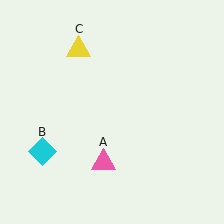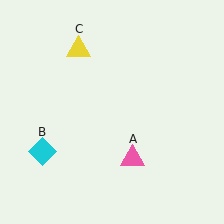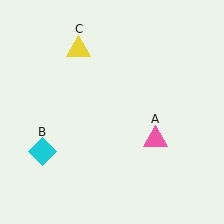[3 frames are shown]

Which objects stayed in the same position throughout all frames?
Cyan diamond (object B) and yellow triangle (object C) remained stationary.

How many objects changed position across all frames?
1 object changed position: pink triangle (object A).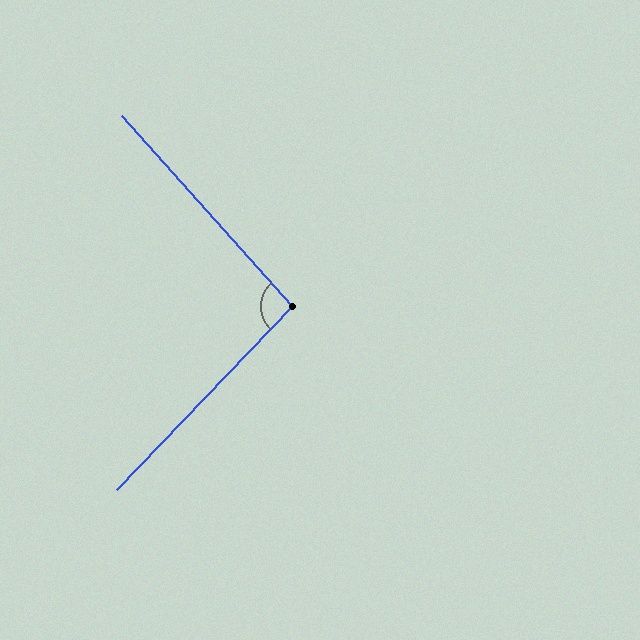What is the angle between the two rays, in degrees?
Approximately 95 degrees.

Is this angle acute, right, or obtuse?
It is approximately a right angle.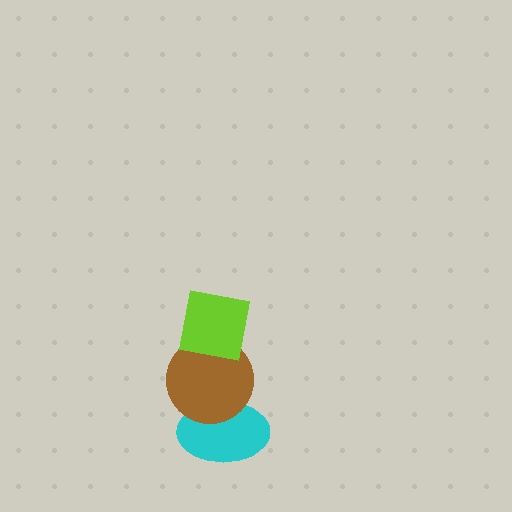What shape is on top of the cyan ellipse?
The brown circle is on top of the cyan ellipse.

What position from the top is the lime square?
The lime square is 1st from the top.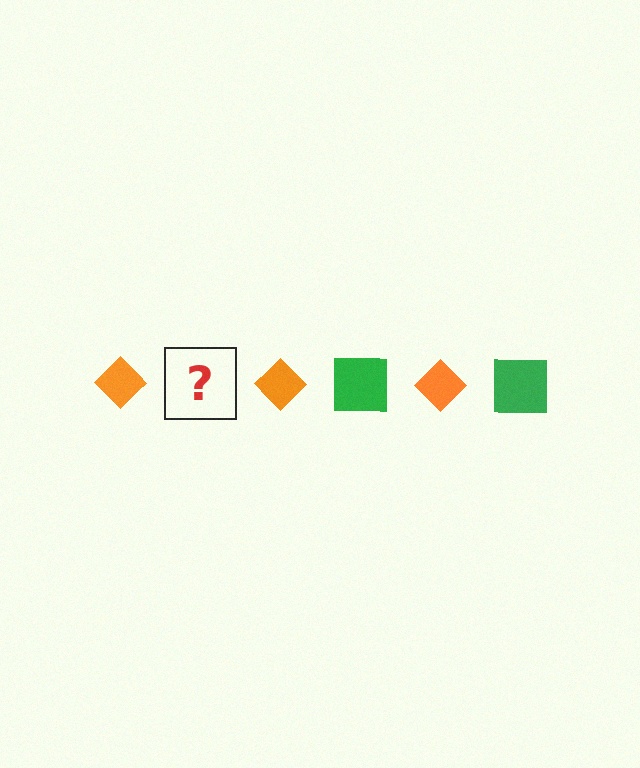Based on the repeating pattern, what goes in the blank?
The blank should be a green square.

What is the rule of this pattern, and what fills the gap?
The rule is that the pattern alternates between orange diamond and green square. The gap should be filled with a green square.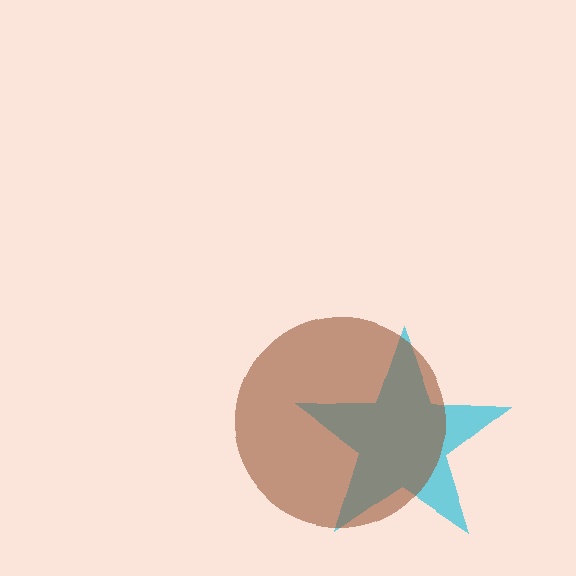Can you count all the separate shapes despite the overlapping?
Yes, there are 2 separate shapes.